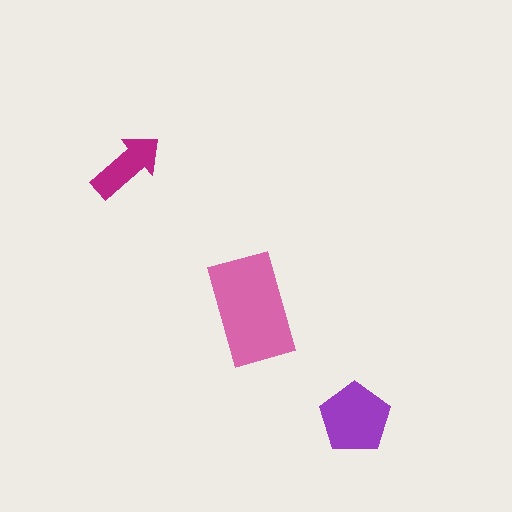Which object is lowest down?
The purple pentagon is bottommost.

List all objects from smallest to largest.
The magenta arrow, the purple pentagon, the pink rectangle.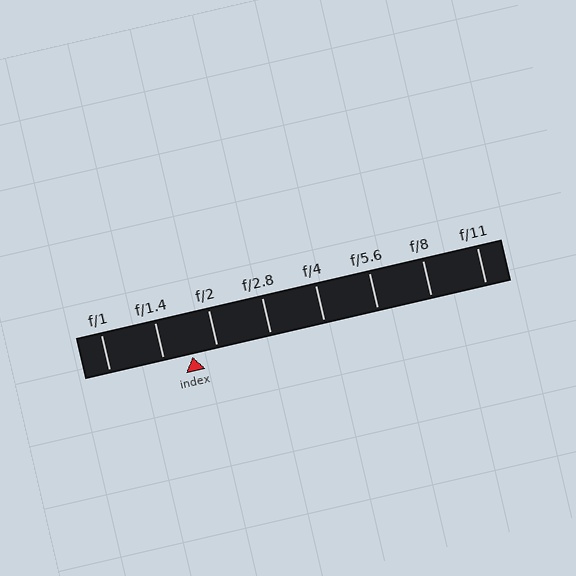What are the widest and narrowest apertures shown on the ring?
The widest aperture shown is f/1 and the narrowest is f/11.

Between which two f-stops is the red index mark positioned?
The index mark is between f/1.4 and f/2.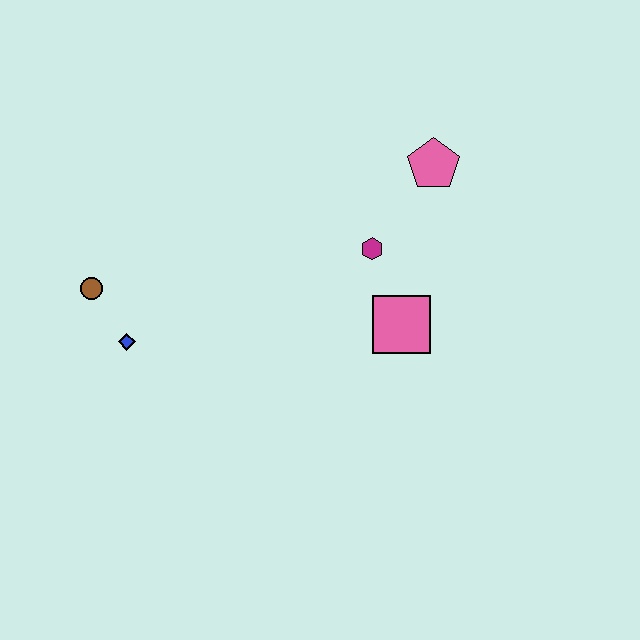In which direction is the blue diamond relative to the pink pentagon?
The blue diamond is to the left of the pink pentagon.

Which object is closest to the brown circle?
The blue diamond is closest to the brown circle.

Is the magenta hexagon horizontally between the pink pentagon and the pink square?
No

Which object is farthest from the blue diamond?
The pink pentagon is farthest from the blue diamond.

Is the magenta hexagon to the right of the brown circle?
Yes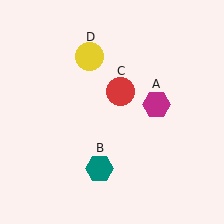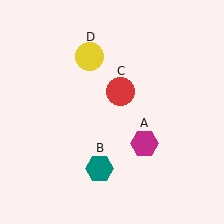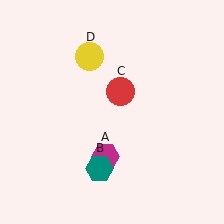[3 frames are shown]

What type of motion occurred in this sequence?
The magenta hexagon (object A) rotated clockwise around the center of the scene.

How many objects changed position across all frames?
1 object changed position: magenta hexagon (object A).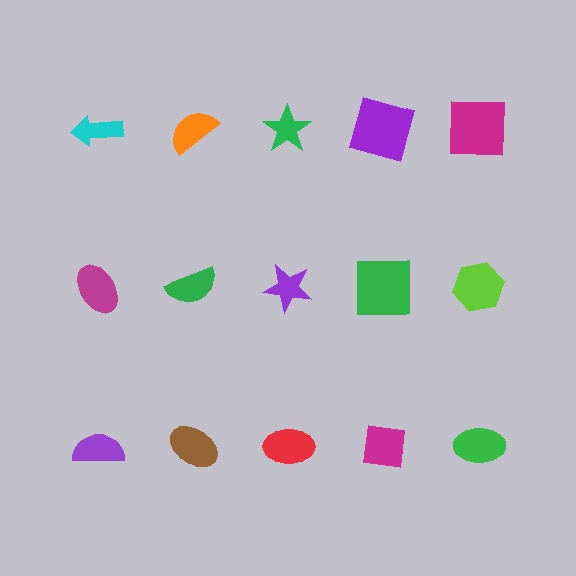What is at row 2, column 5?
A lime hexagon.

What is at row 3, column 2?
A brown ellipse.